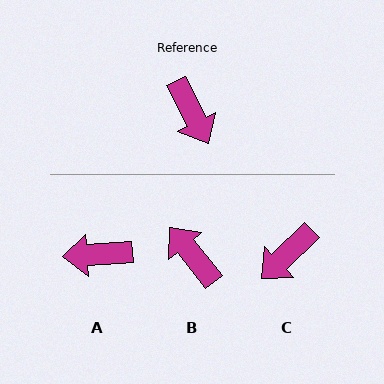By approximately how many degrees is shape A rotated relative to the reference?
Approximately 113 degrees clockwise.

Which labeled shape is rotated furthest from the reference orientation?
B, about 168 degrees away.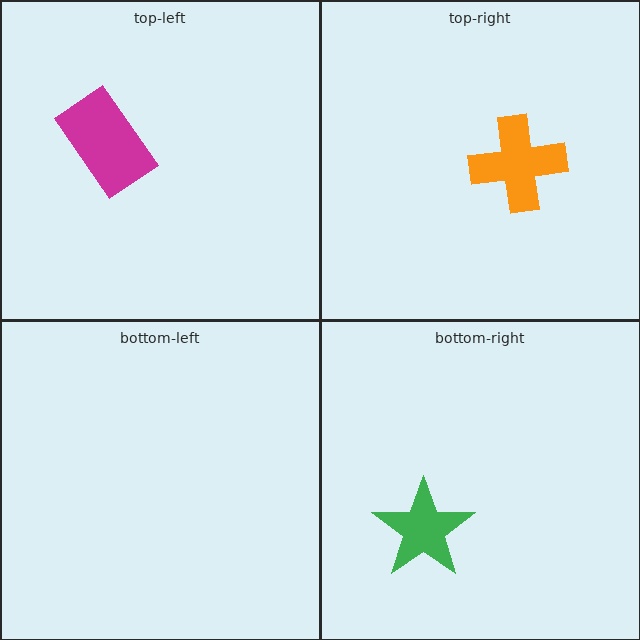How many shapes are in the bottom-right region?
1.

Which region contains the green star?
The bottom-right region.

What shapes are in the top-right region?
The orange cross.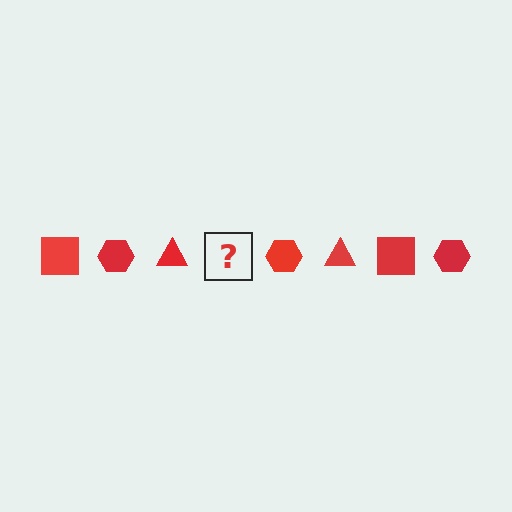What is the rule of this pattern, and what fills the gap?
The rule is that the pattern cycles through square, hexagon, triangle shapes in red. The gap should be filled with a red square.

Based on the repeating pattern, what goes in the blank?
The blank should be a red square.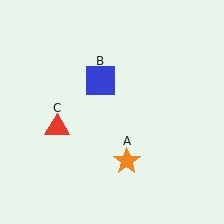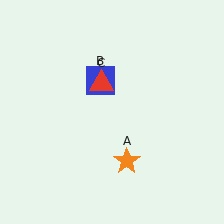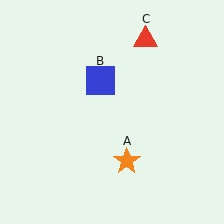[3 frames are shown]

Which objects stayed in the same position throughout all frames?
Orange star (object A) and blue square (object B) remained stationary.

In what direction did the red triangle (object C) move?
The red triangle (object C) moved up and to the right.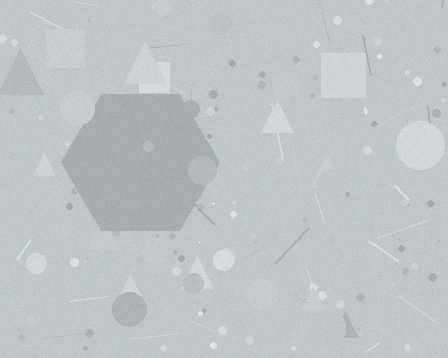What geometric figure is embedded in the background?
A hexagon is embedded in the background.